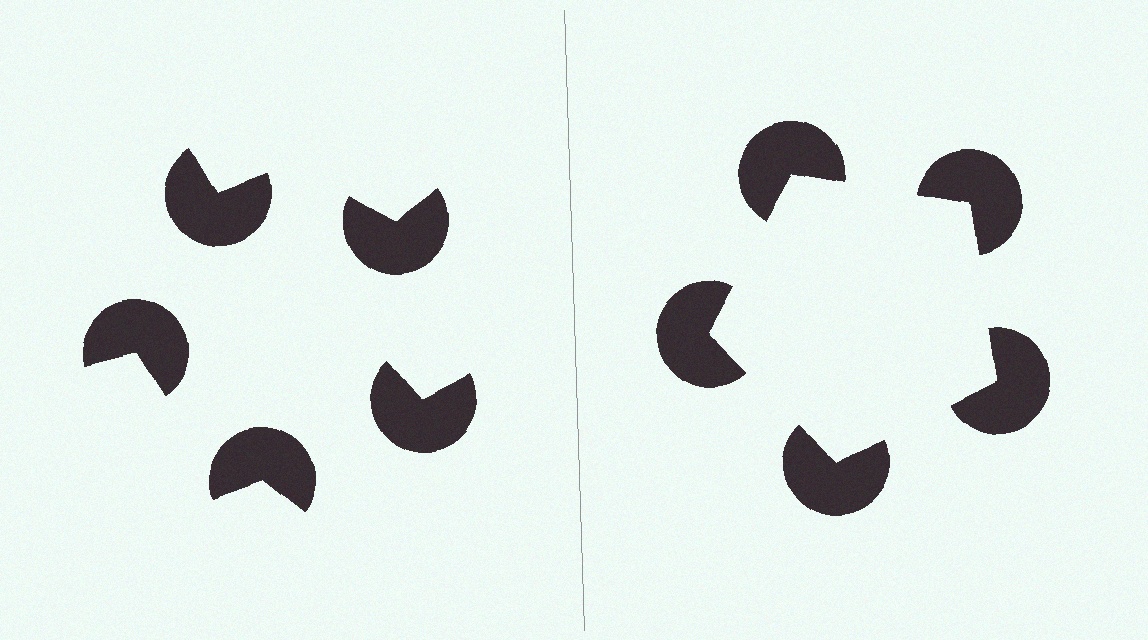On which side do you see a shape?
An illusory pentagon appears on the right side. On the left side the wedge cuts are rotated, so no coherent shape forms.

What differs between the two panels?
The pac-man discs are positioned identically on both sides; only the wedge orientations differ. On the right they align to a pentagon; on the left they are misaligned.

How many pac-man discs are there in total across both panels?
10 — 5 on each side.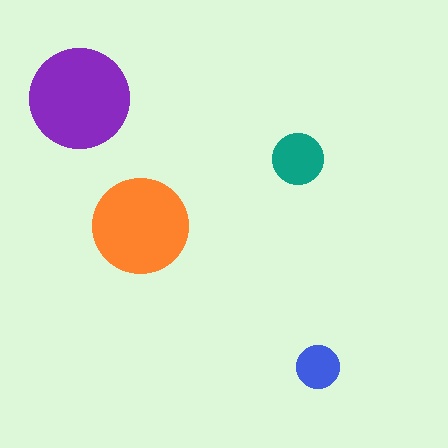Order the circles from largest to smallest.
the purple one, the orange one, the teal one, the blue one.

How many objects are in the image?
There are 4 objects in the image.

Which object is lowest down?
The blue circle is bottommost.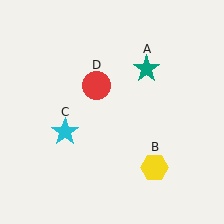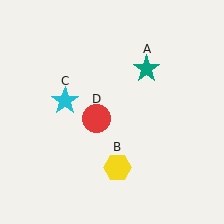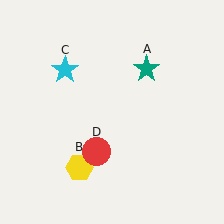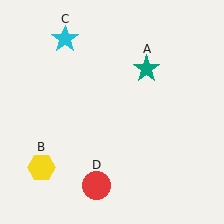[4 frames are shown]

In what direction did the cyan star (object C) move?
The cyan star (object C) moved up.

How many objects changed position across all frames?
3 objects changed position: yellow hexagon (object B), cyan star (object C), red circle (object D).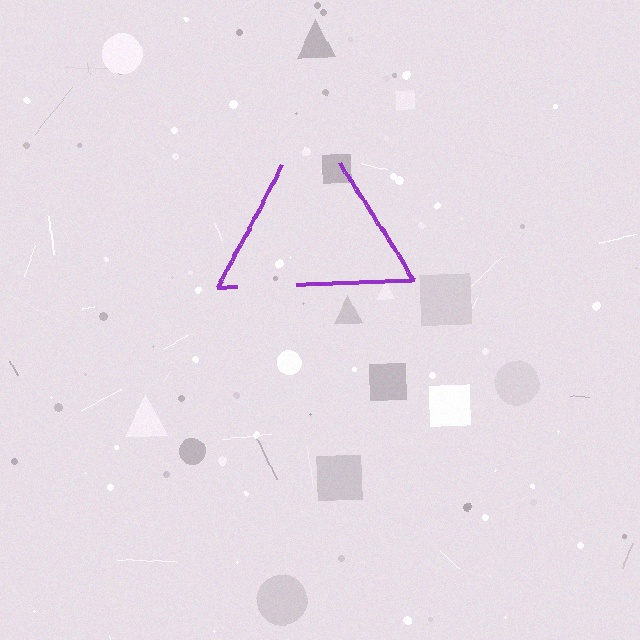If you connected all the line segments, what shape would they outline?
They would outline a triangle.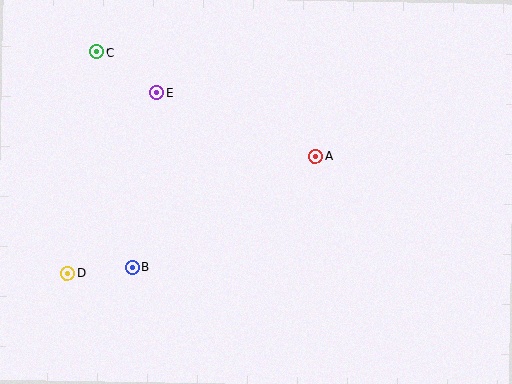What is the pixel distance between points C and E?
The distance between C and E is 72 pixels.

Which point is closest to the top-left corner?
Point C is closest to the top-left corner.